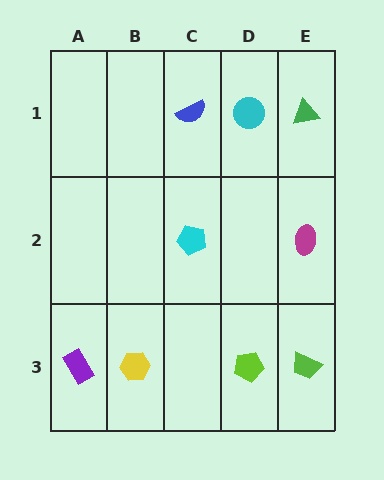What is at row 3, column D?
A lime pentagon.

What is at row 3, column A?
A purple rectangle.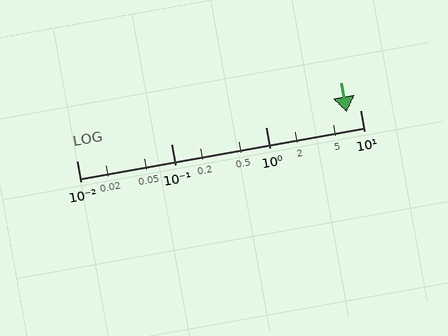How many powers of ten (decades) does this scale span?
The scale spans 3 decades, from 0.01 to 10.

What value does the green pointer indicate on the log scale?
The pointer indicates approximately 7.3.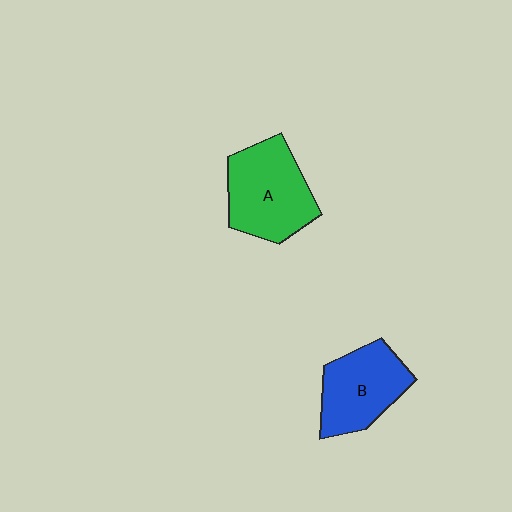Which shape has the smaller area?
Shape B (blue).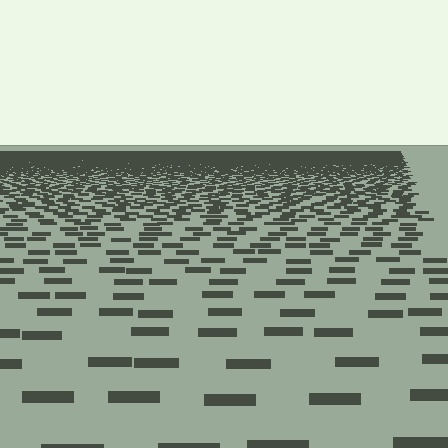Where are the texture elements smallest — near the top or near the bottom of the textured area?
Near the top.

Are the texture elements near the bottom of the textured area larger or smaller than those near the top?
Larger. Near the bottom, elements are closer to the viewer and appear at a bigger on-screen size.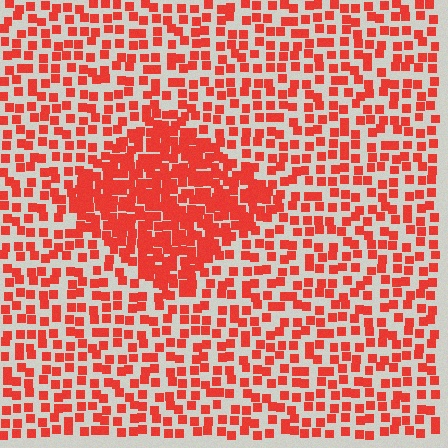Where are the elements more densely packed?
The elements are more densely packed inside the diamond boundary.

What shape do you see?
I see a diamond.